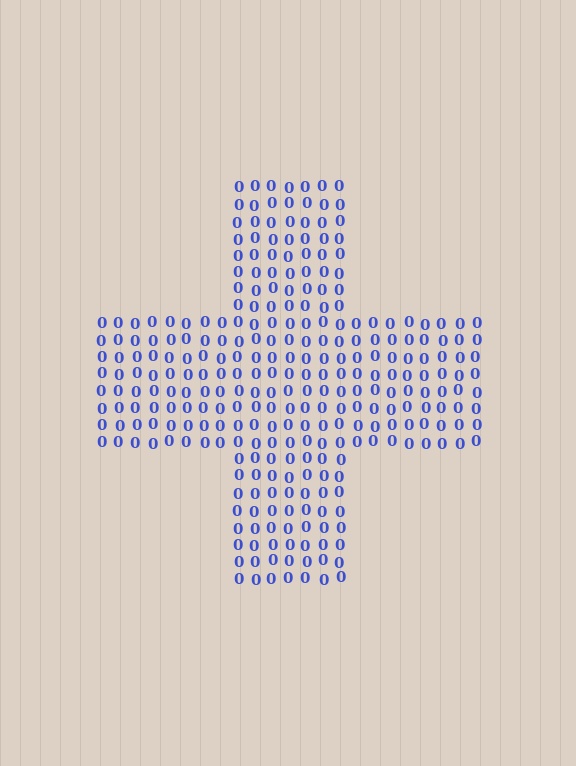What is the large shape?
The large shape is a cross.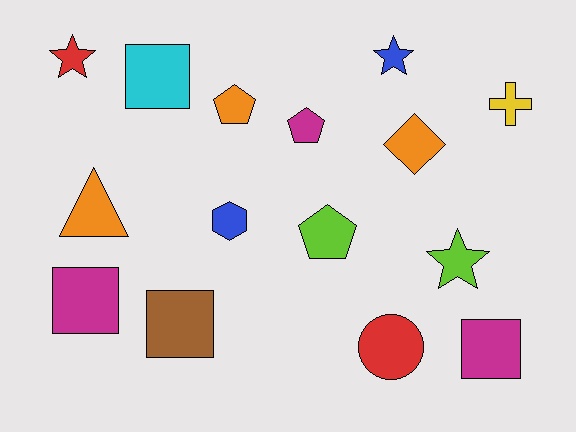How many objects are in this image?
There are 15 objects.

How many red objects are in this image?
There are 2 red objects.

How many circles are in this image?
There is 1 circle.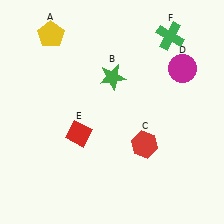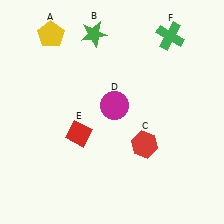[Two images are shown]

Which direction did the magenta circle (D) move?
The magenta circle (D) moved left.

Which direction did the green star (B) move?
The green star (B) moved up.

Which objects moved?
The objects that moved are: the green star (B), the magenta circle (D).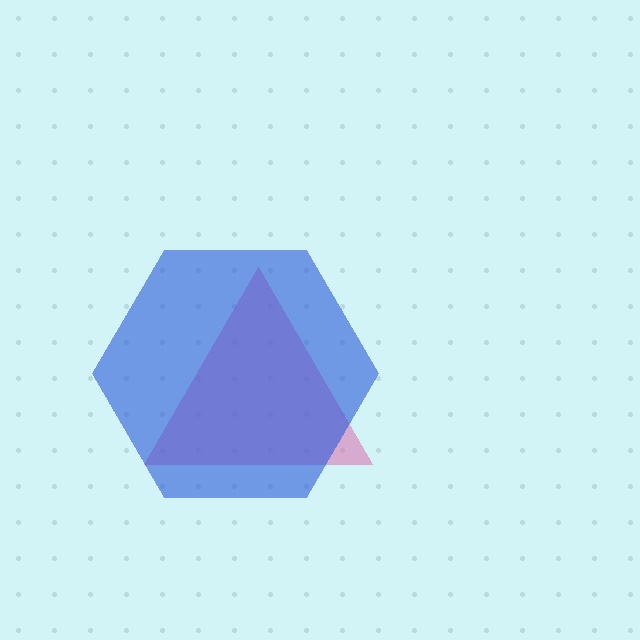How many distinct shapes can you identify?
There are 2 distinct shapes: a pink triangle, a blue hexagon.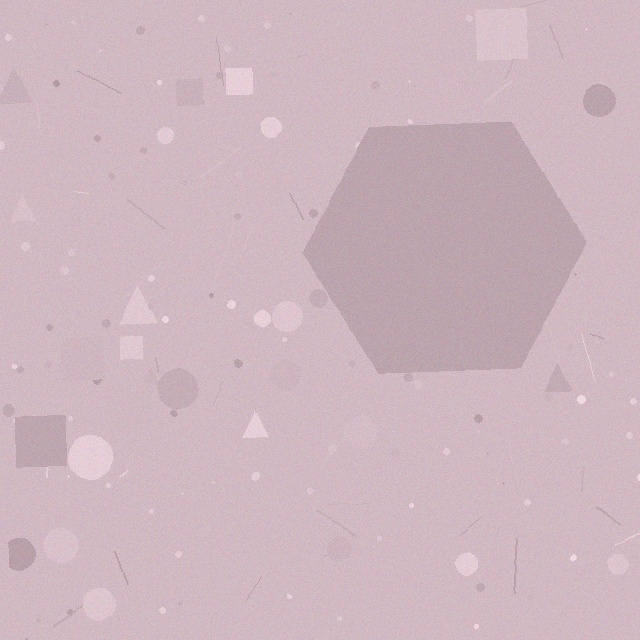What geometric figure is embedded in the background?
A hexagon is embedded in the background.